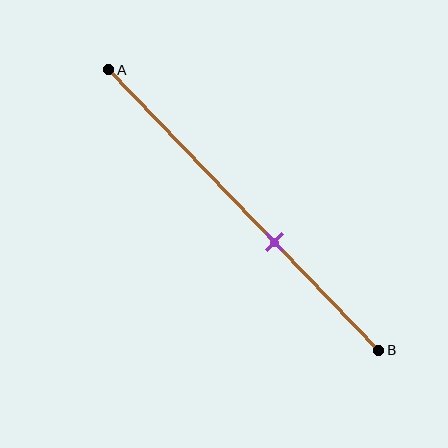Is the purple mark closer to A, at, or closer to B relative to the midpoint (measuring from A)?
The purple mark is closer to point B than the midpoint of segment AB.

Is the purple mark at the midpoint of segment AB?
No, the mark is at about 60% from A, not at the 50% midpoint.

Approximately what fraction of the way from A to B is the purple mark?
The purple mark is approximately 60% of the way from A to B.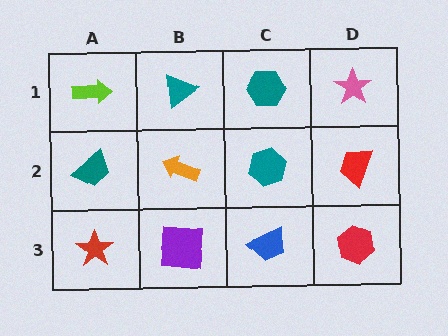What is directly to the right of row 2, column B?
A teal hexagon.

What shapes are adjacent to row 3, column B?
An orange arrow (row 2, column B), a red star (row 3, column A), a blue trapezoid (row 3, column C).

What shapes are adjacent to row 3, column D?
A red trapezoid (row 2, column D), a blue trapezoid (row 3, column C).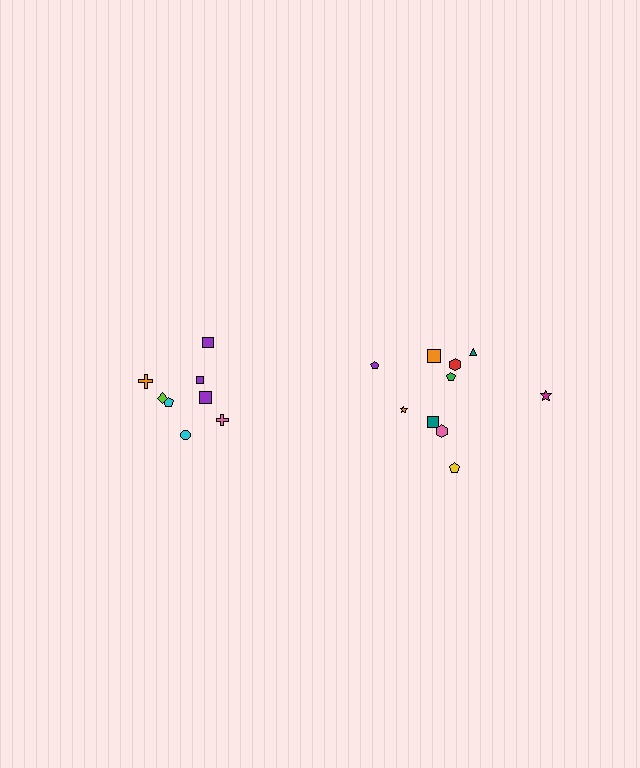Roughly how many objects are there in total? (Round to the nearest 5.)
Roughly 20 objects in total.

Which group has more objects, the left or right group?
The right group.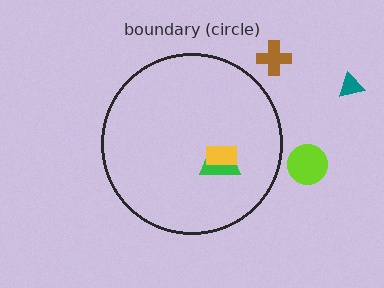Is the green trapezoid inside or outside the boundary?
Inside.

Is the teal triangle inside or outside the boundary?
Outside.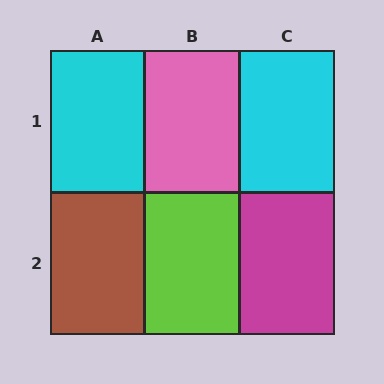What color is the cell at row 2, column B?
Lime.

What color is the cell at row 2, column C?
Magenta.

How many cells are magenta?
1 cell is magenta.